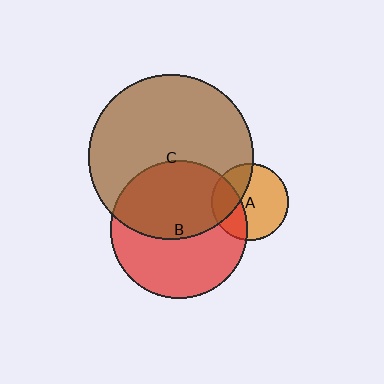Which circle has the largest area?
Circle C (brown).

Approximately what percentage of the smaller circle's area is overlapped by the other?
Approximately 50%.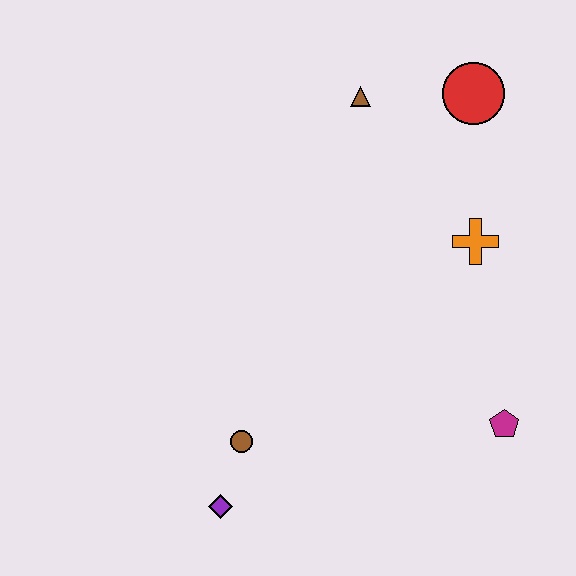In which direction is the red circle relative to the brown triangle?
The red circle is to the right of the brown triangle.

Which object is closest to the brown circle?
The purple diamond is closest to the brown circle.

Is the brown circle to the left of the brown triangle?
Yes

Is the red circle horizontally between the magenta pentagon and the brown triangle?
Yes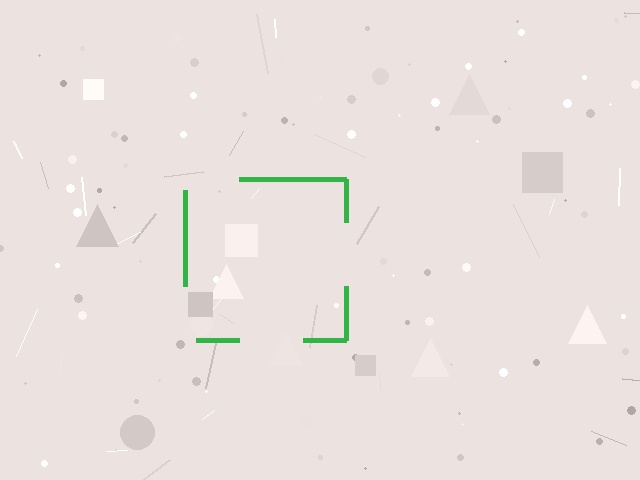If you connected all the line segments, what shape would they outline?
They would outline a square.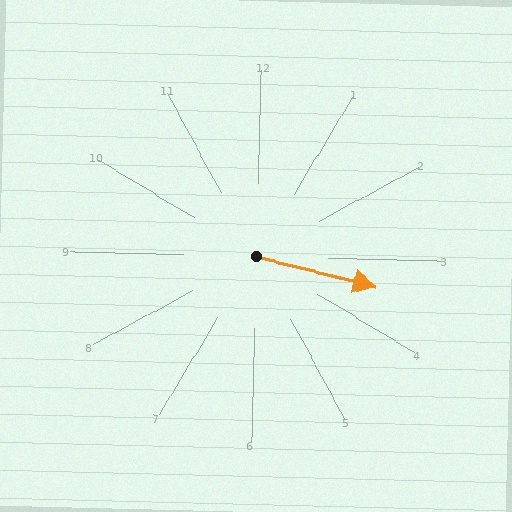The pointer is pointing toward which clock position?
Roughly 3 o'clock.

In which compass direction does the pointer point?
East.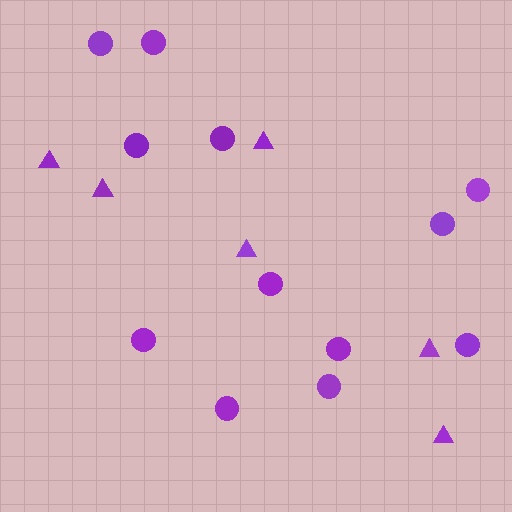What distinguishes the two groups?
There are 2 groups: one group of triangles (6) and one group of circles (12).